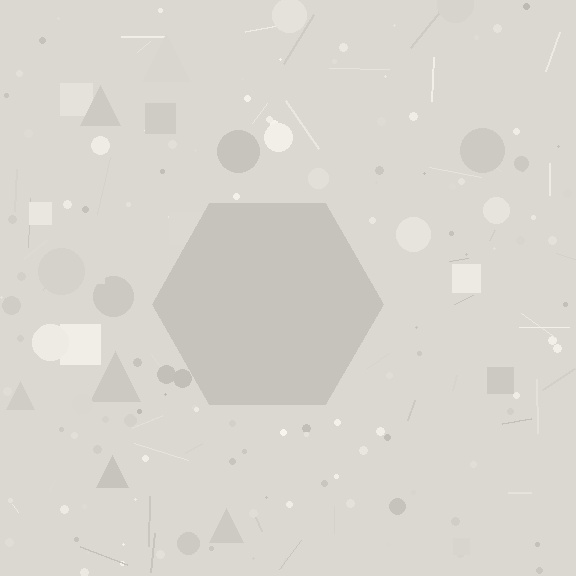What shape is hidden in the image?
A hexagon is hidden in the image.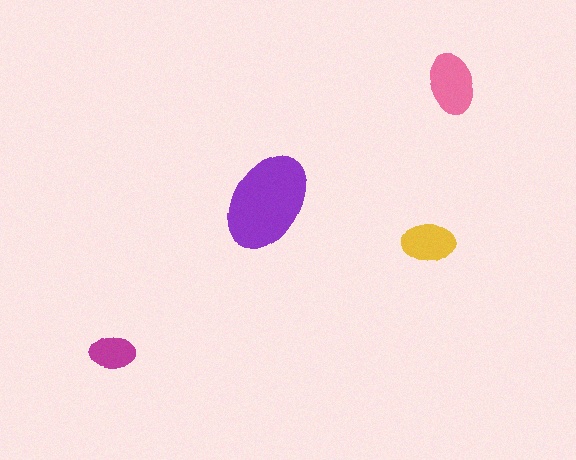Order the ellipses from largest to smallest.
the purple one, the pink one, the yellow one, the magenta one.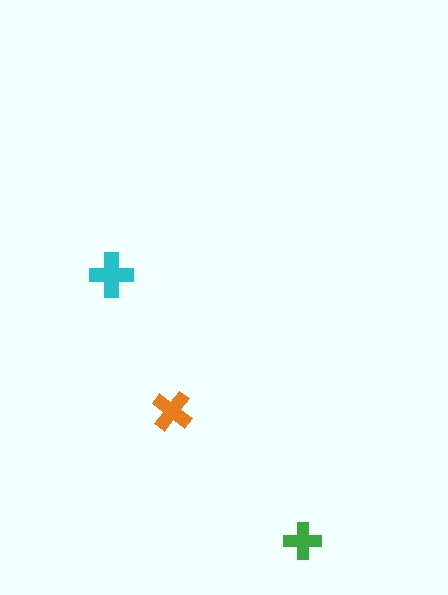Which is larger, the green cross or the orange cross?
The orange one.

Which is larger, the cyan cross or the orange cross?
The cyan one.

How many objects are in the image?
There are 3 objects in the image.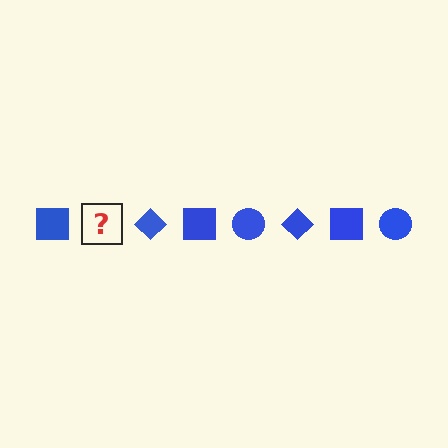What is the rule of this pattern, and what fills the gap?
The rule is that the pattern cycles through square, circle, diamond shapes in blue. The gap should be filled with a blue circle.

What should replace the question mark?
The question mark should be replaced with a blue circle.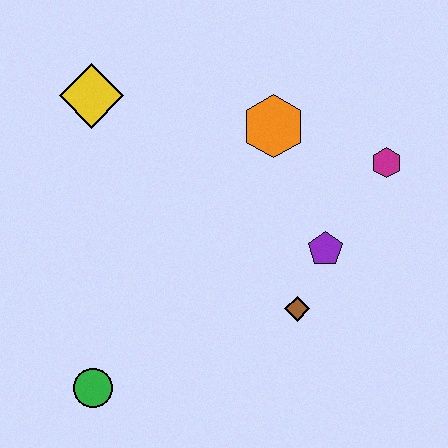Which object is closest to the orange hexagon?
The magenta hexagon is closest to the orange hexagon.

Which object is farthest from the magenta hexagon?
The green circle is farthest from the magenta hexagon.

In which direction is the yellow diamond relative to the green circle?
The yellow diamond is above the green circle.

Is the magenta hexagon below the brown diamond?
No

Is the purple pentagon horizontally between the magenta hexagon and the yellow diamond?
Yes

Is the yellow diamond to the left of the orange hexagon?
Yes